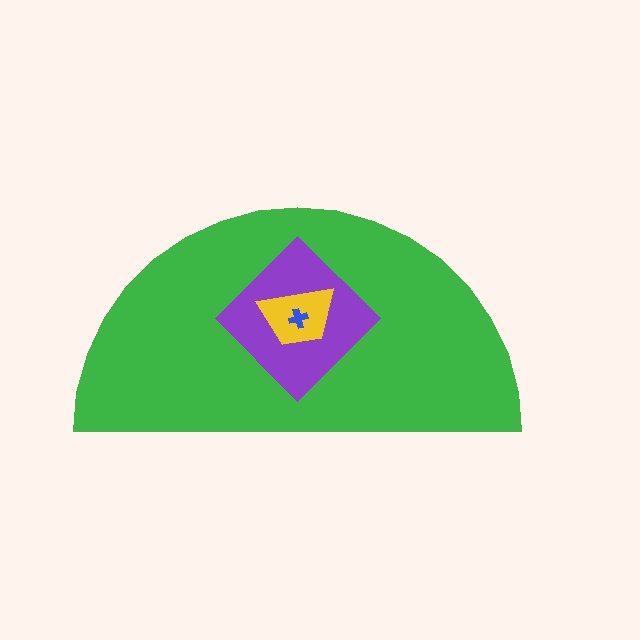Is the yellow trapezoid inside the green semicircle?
Yes.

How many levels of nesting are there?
4.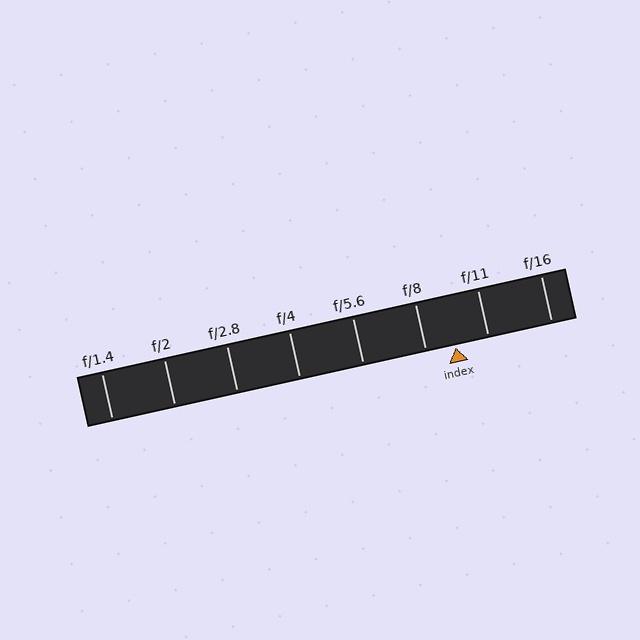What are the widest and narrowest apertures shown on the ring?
The widest aperture shown is f/1.4 and the narrowest is f/16.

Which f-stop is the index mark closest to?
The index mark is closest to f/8.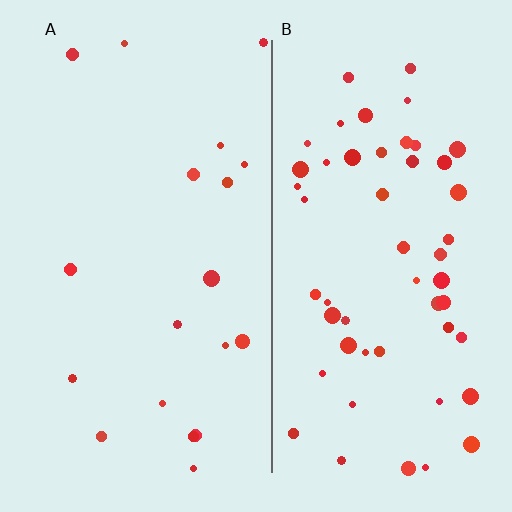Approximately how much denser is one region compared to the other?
Approximately 2.8× — region B over region A.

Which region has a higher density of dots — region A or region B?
B (the right).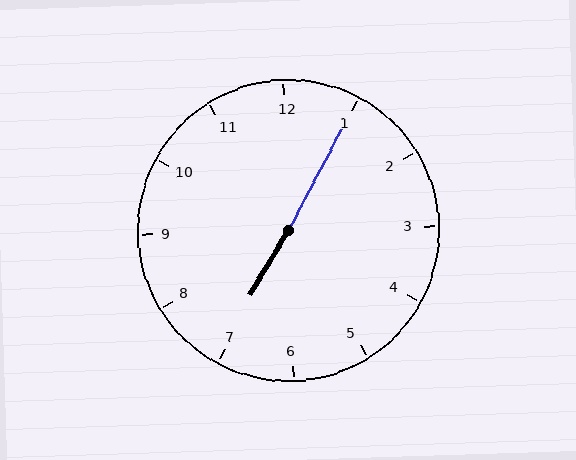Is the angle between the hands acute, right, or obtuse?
It is obtuse.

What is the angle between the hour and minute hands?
Approximately 178 degrees.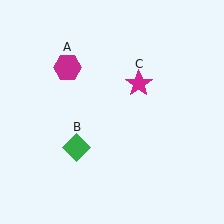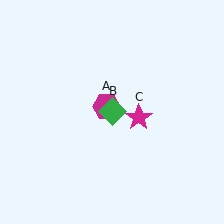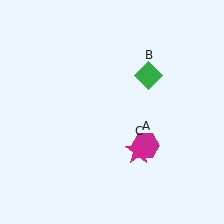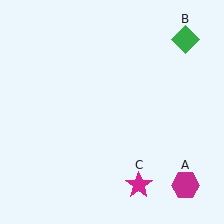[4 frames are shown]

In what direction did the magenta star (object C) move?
The magenta star (object C) moved down.